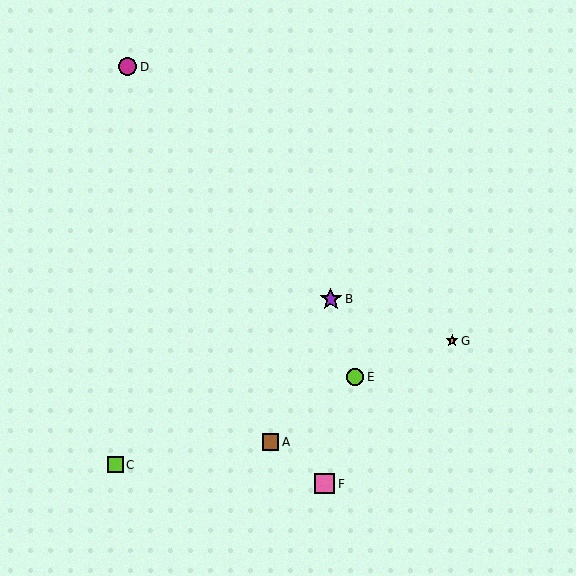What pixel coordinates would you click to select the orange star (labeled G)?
Click at (452, 341) to select the orange star G.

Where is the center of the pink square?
The center of the pink square is at (325, 484).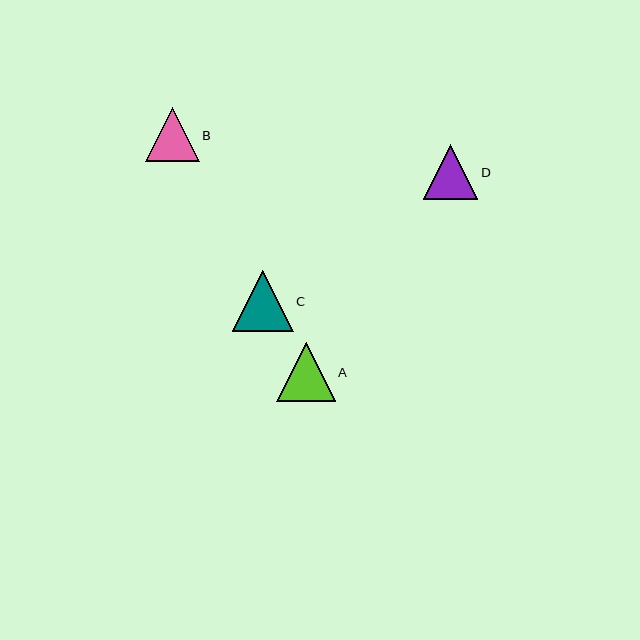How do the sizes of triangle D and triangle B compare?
Triangle D and triangle B are approximately the same size.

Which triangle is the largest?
Triangle C is the largest with a size of approximately 61 pixels.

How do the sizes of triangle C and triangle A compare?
Triangle C and triangle A are approximately the same size.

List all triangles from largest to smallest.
From largest to smallest: C, A, D, B.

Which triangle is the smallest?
Triangle B is the smallest with a size of approximately 54 pixels.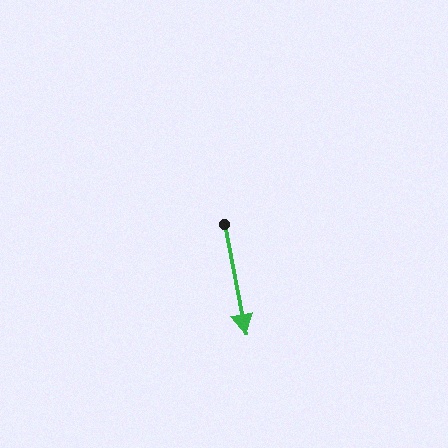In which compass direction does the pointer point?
South.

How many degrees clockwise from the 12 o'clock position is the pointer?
Approximately 169 degrees.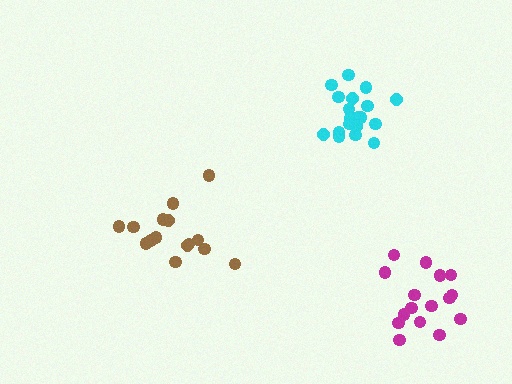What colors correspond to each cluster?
The clusters are colored: brown, cyan, magenta.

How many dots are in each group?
Group 1: 15 dots, Group 2: 19 dots, Group 3: 16 dots (50 total).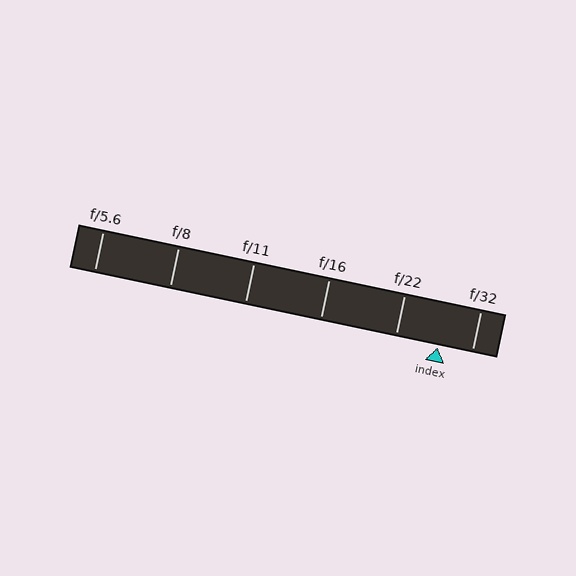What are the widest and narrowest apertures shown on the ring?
The widest aperture shown is f/5.6 and the narrowest is f/32.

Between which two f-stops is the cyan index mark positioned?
The index mark is between f/22 and f/32.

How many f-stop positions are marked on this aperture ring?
There are 6 f-stop positions marked.